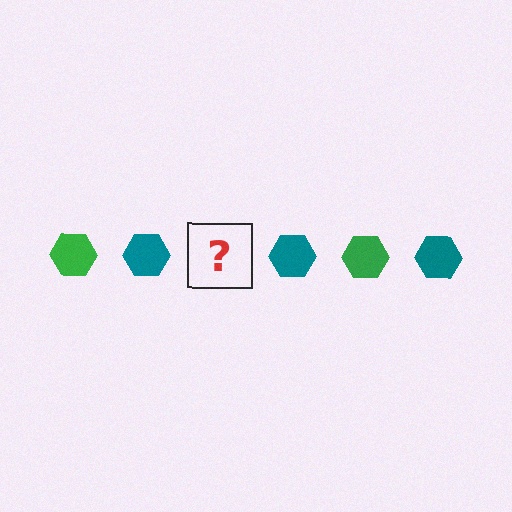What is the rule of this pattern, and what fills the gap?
The rule is that the pattern cycles through green, teal hexagons. The gap should be filled with a green hexagon.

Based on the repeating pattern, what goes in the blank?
The blank should be a green hexagon.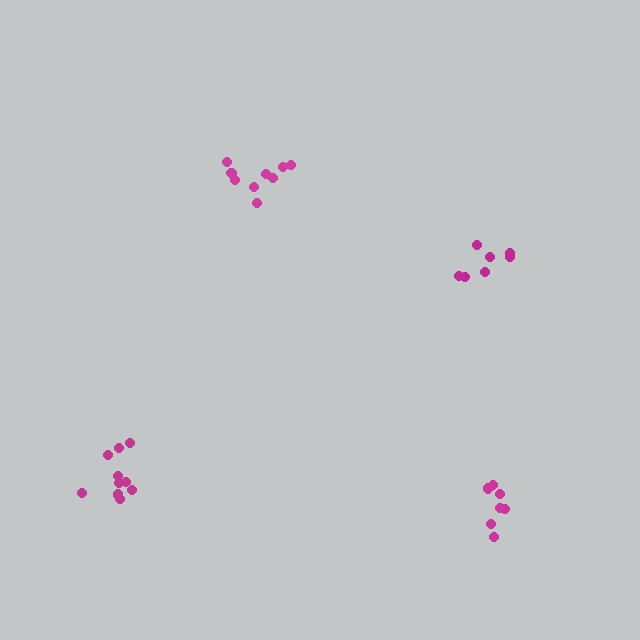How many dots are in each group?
Group 1: 7 dots, Group 2: 10 dots, Group 3: 10 dots, Group 4: 7 dots (34 total).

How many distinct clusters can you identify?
There are 4 distinct clusters.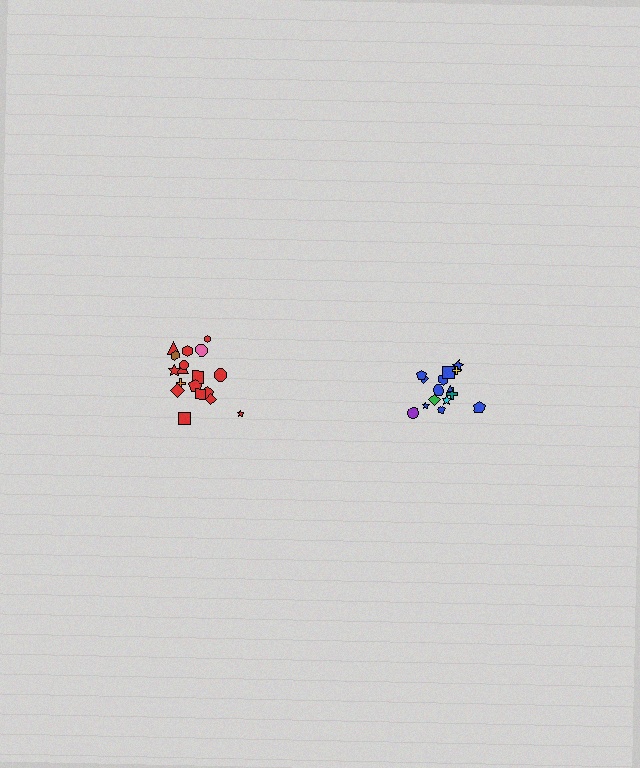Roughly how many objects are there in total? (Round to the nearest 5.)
Roughly 35 objects in total.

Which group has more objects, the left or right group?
The left group.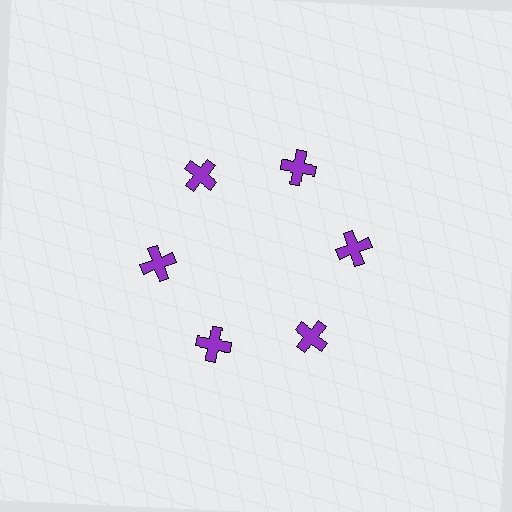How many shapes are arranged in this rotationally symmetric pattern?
There are 6 shapes, arranged in 6 groups of 1.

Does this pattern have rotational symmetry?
Yes, this pattern has 6-fold rotational symmetry. It looks the same after rotating 60 degrees around the center.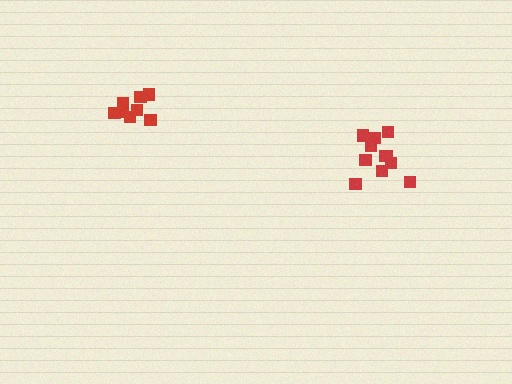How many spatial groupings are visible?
There are 2 spatial groupings.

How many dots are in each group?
Group 1: 8 dots, Group 2: 11 dots (19 total).